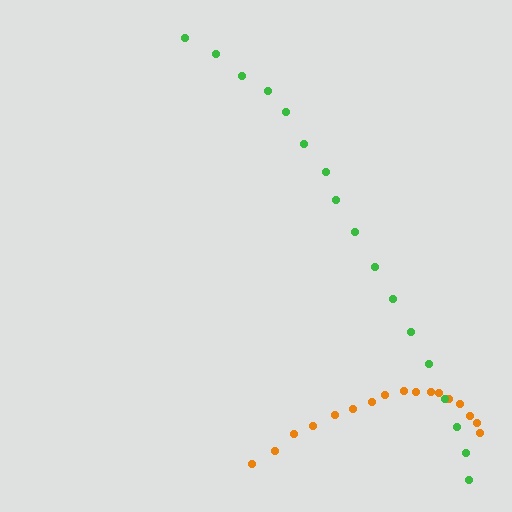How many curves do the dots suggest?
There are 2 distinct paths.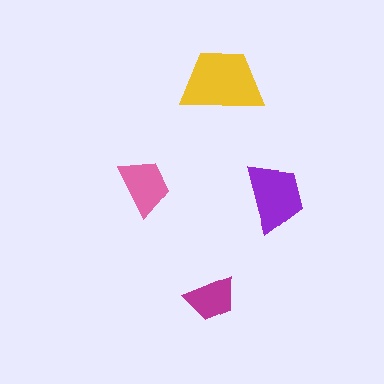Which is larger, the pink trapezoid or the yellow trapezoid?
The yellow one.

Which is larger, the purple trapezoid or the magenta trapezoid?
The purple one.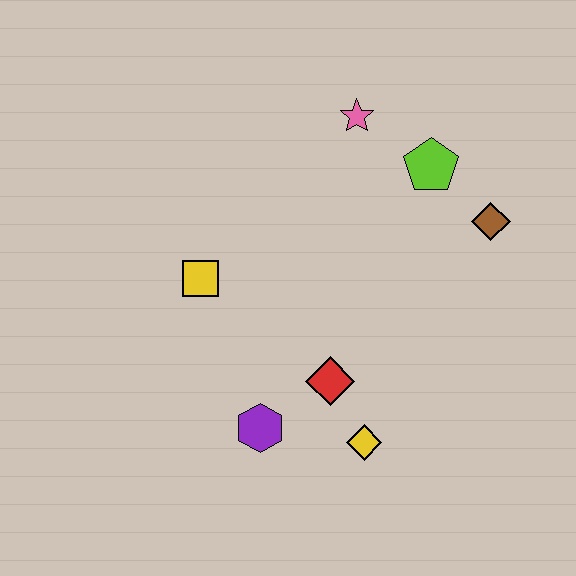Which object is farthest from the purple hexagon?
The pink star is farthest from the purple hexagon.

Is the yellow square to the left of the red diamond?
Yes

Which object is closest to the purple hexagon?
The red diamond is closest to the purple hexagon.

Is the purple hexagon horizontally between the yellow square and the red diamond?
Yes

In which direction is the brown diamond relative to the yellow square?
The brown diamond is to the right of the yellow square.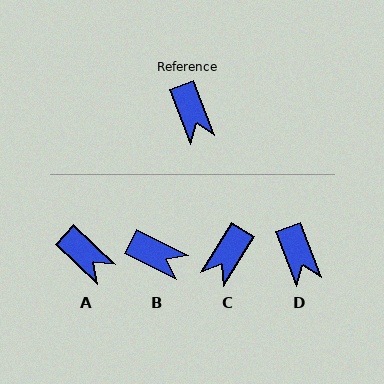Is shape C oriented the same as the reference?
No, it is off by about 53 degrees.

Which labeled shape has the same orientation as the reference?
D.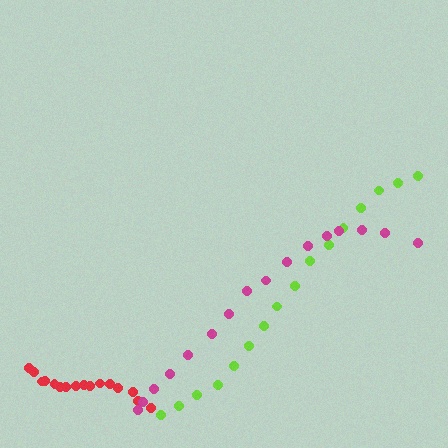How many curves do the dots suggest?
There are 3 distinct paths.